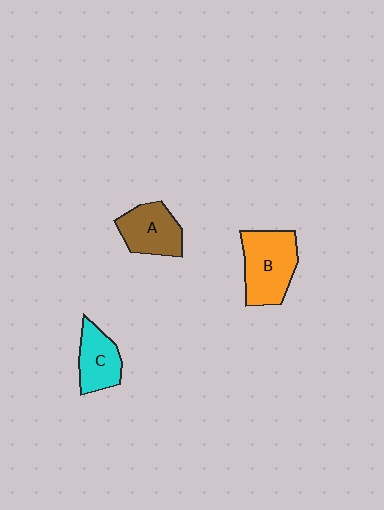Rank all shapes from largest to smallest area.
From largest to smallest: B (orange), A (brown), C (cyan).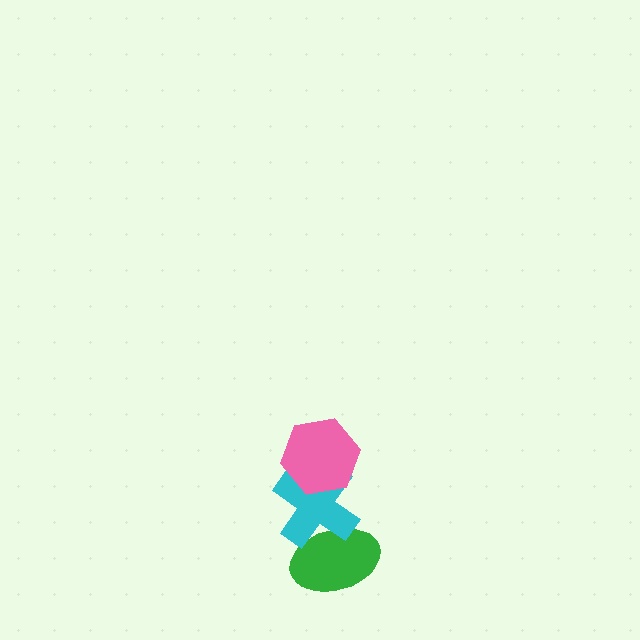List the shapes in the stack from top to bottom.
From top to bottom: the pink hexagon, the cyan cross, the green ellipse.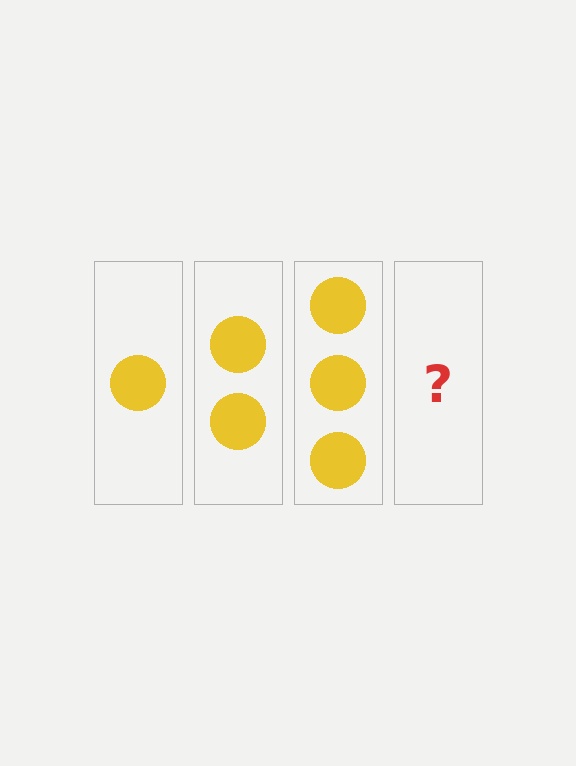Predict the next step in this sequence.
The next step is 4 circles.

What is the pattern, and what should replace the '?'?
The pattern is that each step adds one more circle. The '?' should be 4 circles.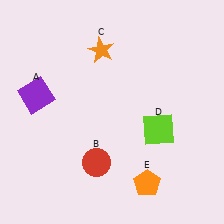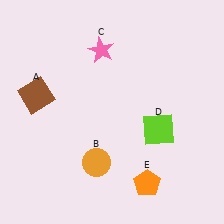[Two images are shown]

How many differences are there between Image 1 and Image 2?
There are 3 differences between the two images.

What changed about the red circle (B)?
In Image 1, B is red. In Image 2, it changed to orange.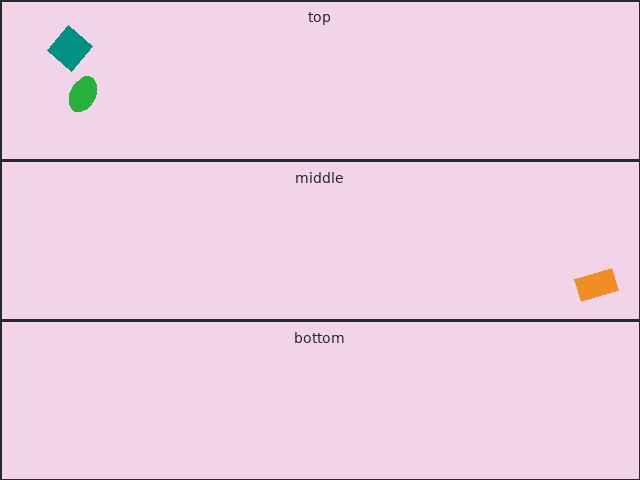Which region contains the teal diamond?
The top region.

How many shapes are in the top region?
2.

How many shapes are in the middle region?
1.